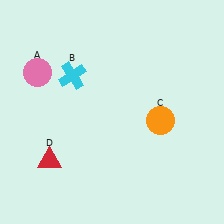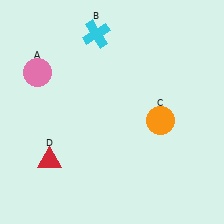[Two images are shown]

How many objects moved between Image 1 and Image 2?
1 object moved between the two images.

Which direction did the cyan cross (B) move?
The cyan cross (B) moved up.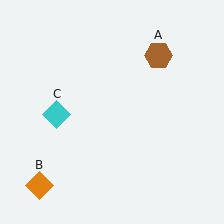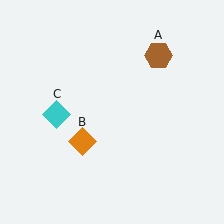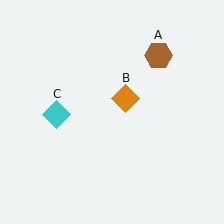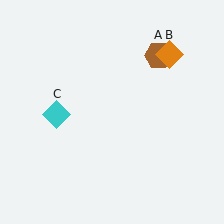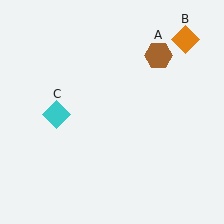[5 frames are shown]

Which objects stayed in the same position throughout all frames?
Brown hexagon (object A) and cyan diamond (object C) remained stationary.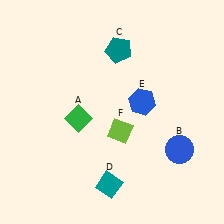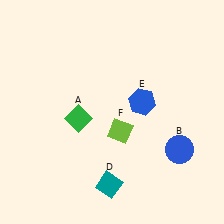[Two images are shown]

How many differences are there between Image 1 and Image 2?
There is 1 difference between the two images.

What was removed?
The teal pentagon (C) was removed in Image 2.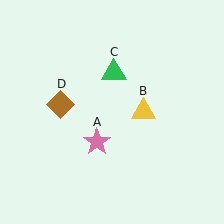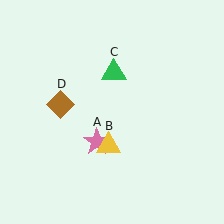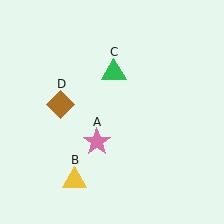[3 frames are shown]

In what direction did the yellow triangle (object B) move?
The yellow triangle (object B) moved down and to the left.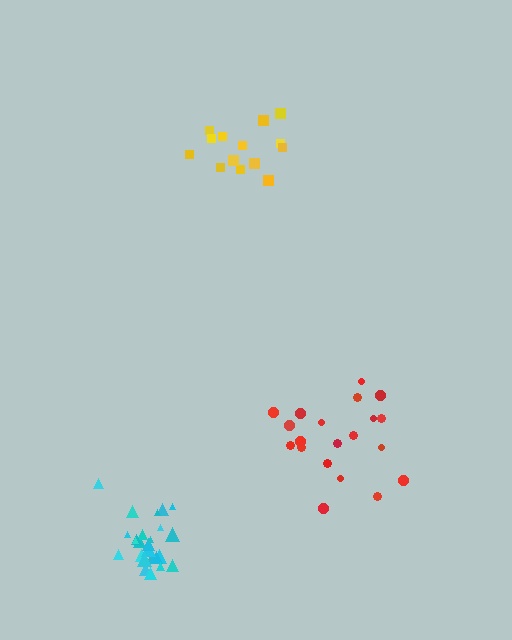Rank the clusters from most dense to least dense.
cyan, yellow, red.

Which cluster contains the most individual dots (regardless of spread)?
Cyan (25).